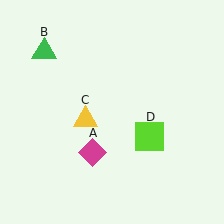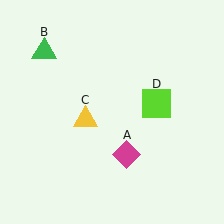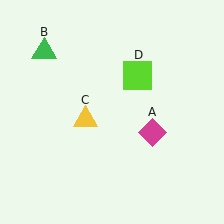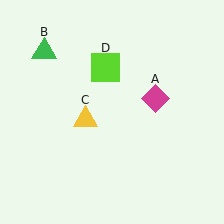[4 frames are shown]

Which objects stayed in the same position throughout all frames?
Green triangle (object B) and yellow triangle (object C) remained stationary.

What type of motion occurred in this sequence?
The magenta diamond (object A), lime square (object D) rotated counterclockwise around the center of the scene.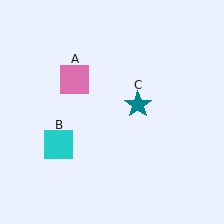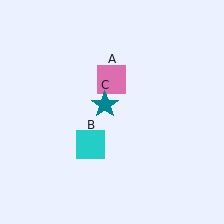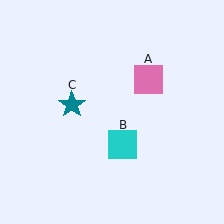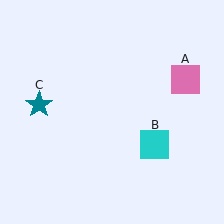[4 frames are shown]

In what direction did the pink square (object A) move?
The pink square (object A) moved right.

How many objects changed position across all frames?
3 objects changed position: pink square (object A), cyan square (object B), teal star (object C).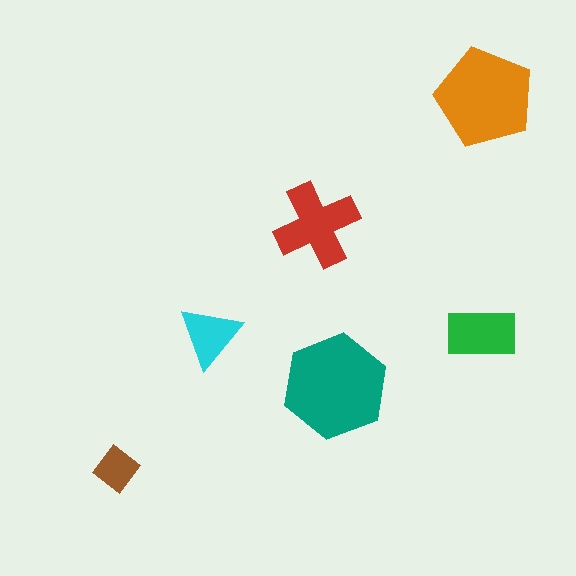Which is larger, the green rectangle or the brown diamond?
The green rectangle.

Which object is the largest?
The teal hexagon.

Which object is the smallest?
The brown diamond.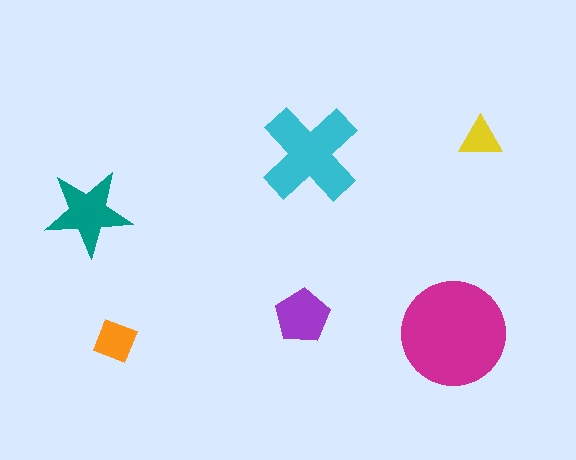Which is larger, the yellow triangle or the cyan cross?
The cyan cross.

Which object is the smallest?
The yellow triangle.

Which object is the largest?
The magenta circle.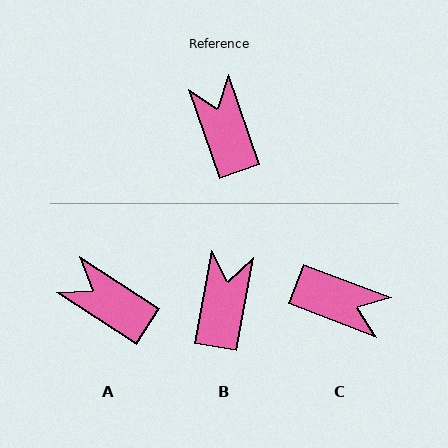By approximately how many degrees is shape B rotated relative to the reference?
Approximately 29 degrees clockwise.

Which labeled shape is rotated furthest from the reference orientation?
C, about 130 degrees away.